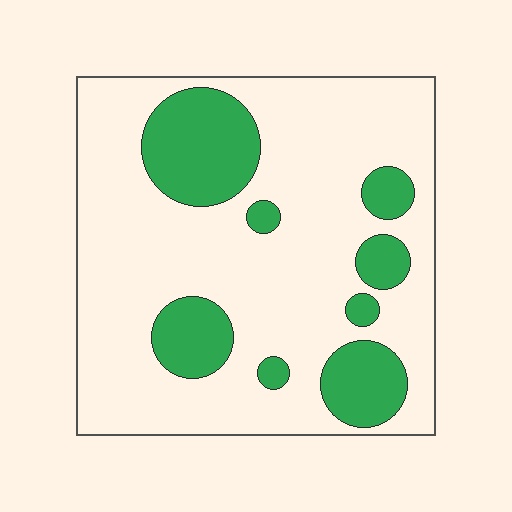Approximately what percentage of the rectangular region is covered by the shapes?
Approximately 25%.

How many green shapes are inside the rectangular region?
8.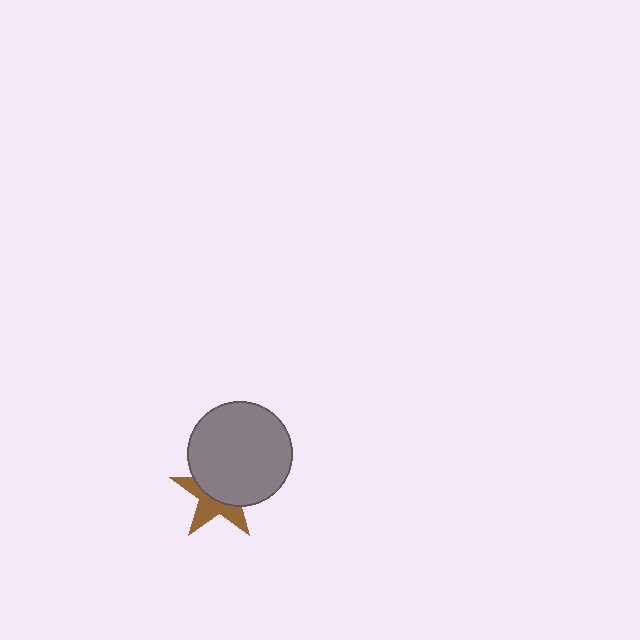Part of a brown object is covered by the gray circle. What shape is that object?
It is a star.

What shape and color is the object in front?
The object in front is a gray circle.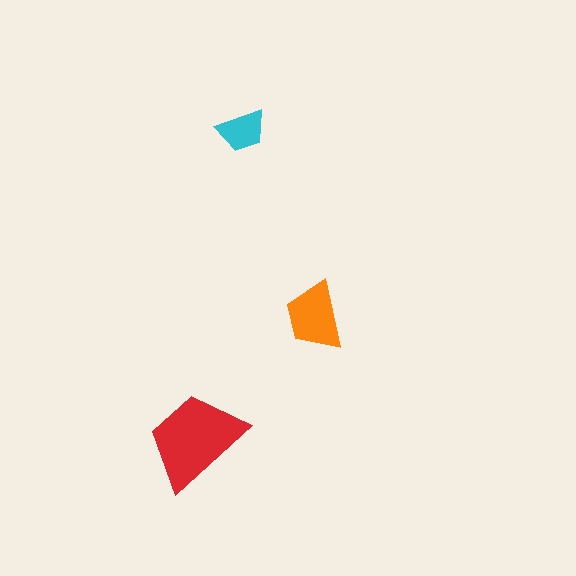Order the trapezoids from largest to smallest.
the red one, the orange one, the cyan one.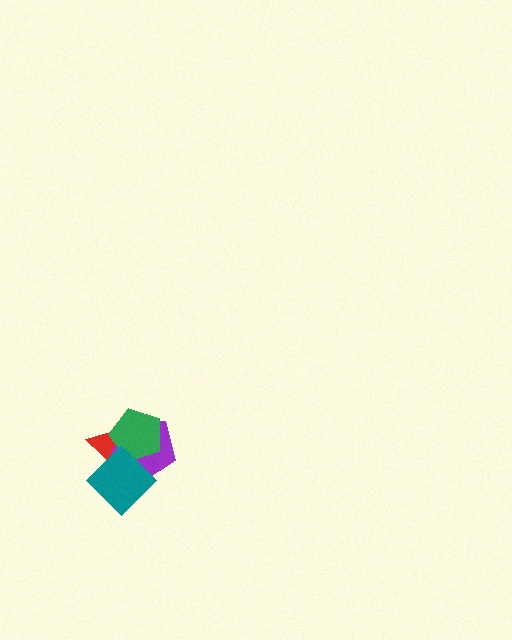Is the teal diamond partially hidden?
No, no other shape covers it.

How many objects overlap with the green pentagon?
3 objects overlap with the green pentagon.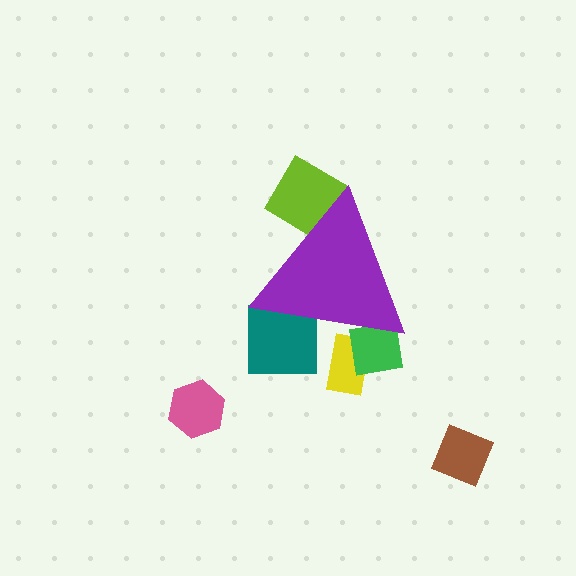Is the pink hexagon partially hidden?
No, the pink hexagon is fully visible.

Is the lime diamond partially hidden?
Yes, the lime diamond is partially hidden behind the purple triangle.